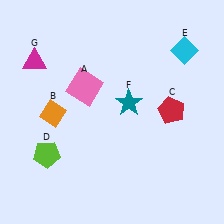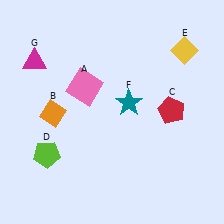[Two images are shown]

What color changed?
The diamond (E) changed from cyan in Image 1 to yellow in Image 2.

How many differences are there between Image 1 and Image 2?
There is 1 difference between the two images.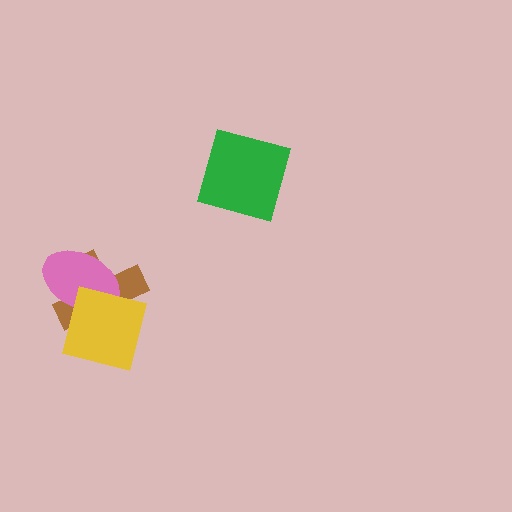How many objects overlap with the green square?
0 objects overlap with the green square.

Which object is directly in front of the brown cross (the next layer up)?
The pink ellipse is directly in front of the brown cross.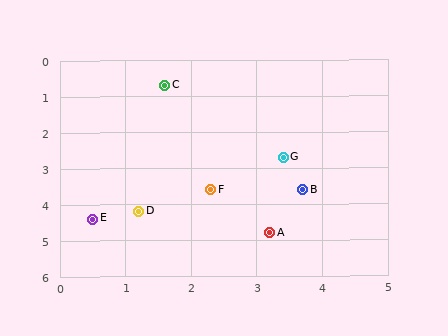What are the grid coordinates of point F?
Point F is at approximately (2.3, 3.6).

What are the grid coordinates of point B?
Point B is at approximately (3.7, 3.6).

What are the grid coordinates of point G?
Point G is at approximately (3.4, 2.7).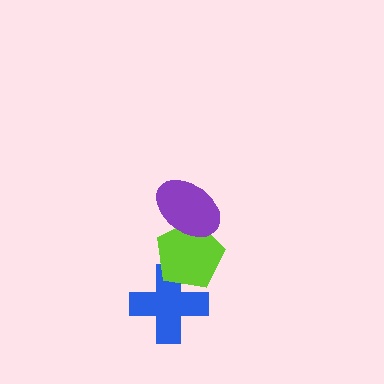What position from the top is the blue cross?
The blue cross is 3rd from the top.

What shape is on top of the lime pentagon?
The purple ellipse is on top of the lime pentagon.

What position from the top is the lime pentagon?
The lime pentagon is 2nd from the top.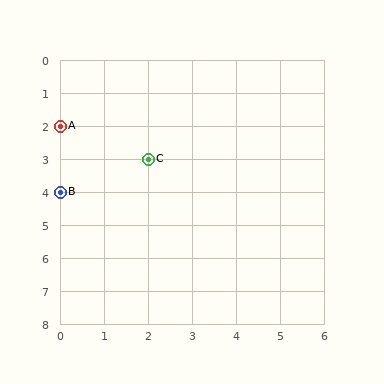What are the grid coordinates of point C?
Point C is at grid coordinates (2, 3).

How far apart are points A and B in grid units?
Points A and B are 2 rows apart.